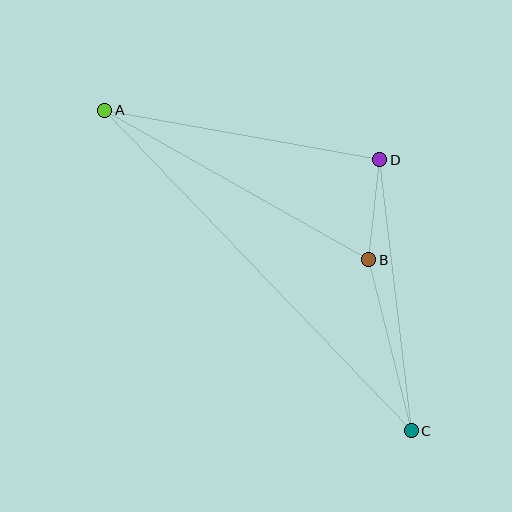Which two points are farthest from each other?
Points A and C are farthest from each other.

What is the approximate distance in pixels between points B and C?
The distance between B and C is approximately 176 pixels.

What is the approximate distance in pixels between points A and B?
The distance between A and B is approximately 303 pixels.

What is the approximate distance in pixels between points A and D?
The distance between A and D is approximately 279 pixels.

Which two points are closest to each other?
Points B and D are closest to each other.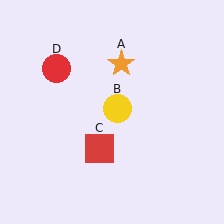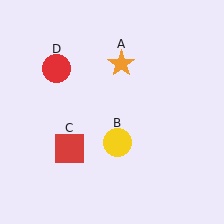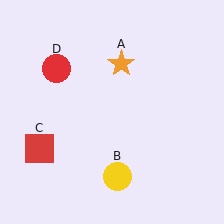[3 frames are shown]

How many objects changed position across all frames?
2 objects changed position: yellow circle (object B), red square (object C).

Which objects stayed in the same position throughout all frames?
Orange star (object A) and red circle (object D) remained stationary.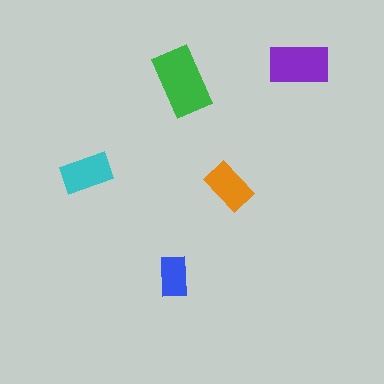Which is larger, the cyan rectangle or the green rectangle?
The green one.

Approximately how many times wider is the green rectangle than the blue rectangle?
About 1.5 times wider.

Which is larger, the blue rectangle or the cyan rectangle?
The cyan one.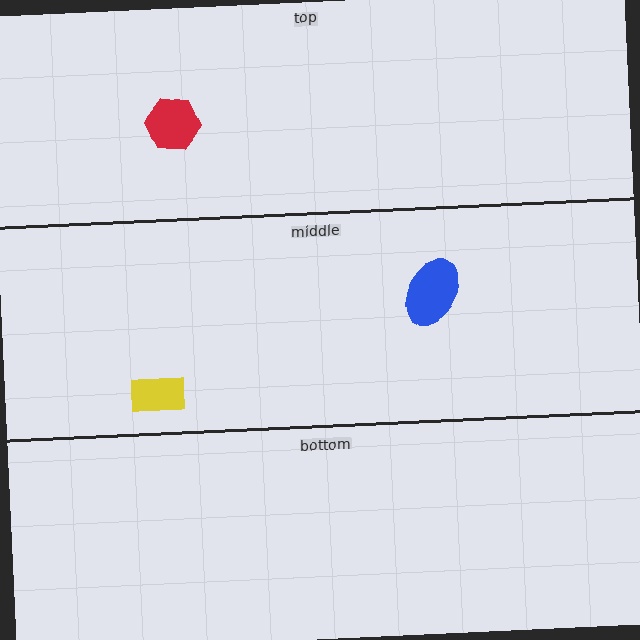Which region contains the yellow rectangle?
The middle region.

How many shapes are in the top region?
1.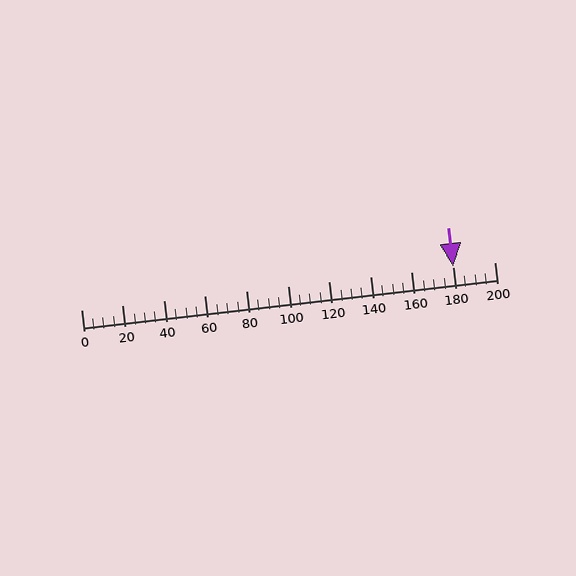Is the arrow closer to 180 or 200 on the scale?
The arrow is closer to 180.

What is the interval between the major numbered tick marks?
The major tick marks are spaced 20 units apart.